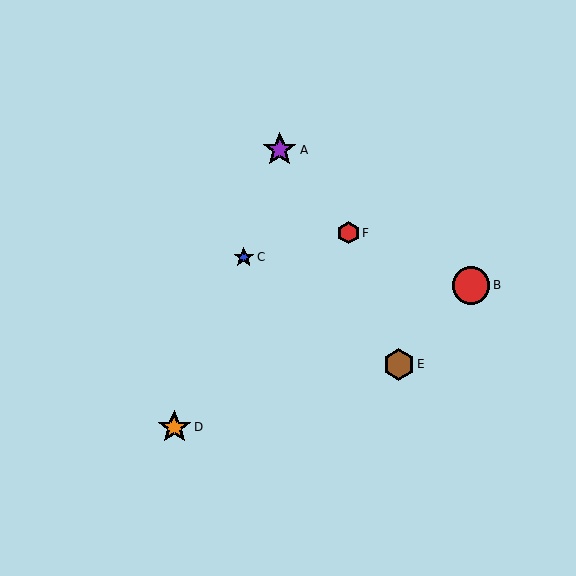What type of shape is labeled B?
Shape B is a red circle.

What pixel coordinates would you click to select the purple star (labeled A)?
Click at (280, 150) to select the purple star A.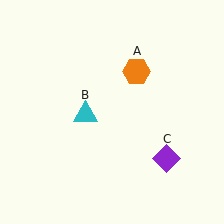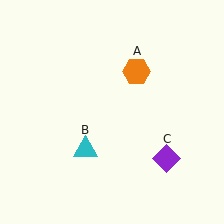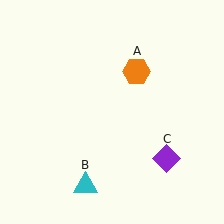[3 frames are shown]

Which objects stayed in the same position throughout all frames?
Orange hexagon (object A) and purple diamond (object C) remained stationary.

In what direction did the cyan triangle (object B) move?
The cyan triangle (object B) moved down.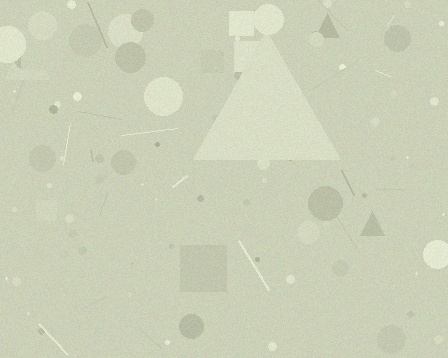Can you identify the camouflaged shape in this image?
The camouflaged shape is a triangle.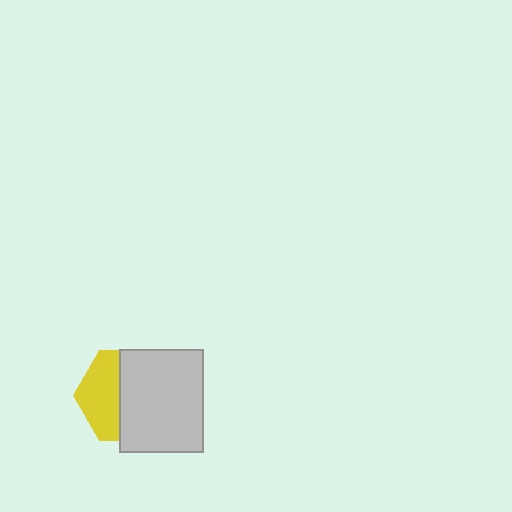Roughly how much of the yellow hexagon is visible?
A small part of it is visible (roughly 43%).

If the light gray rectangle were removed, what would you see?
You would see the complete yellow hexagon.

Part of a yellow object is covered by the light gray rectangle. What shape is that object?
It is a hexagon.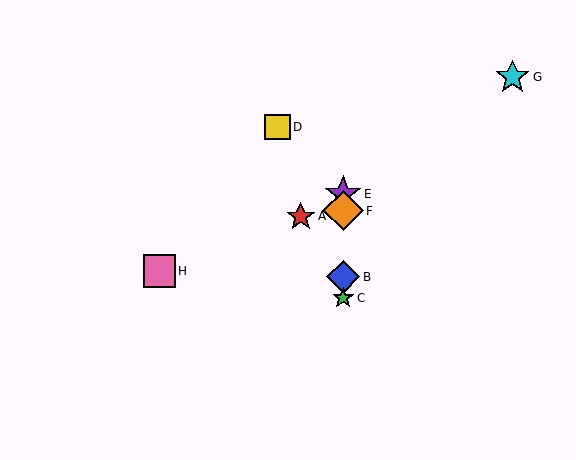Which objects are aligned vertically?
Objects B, C, E, F are aligned vertically.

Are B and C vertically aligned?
Yes, both are at x≈343.